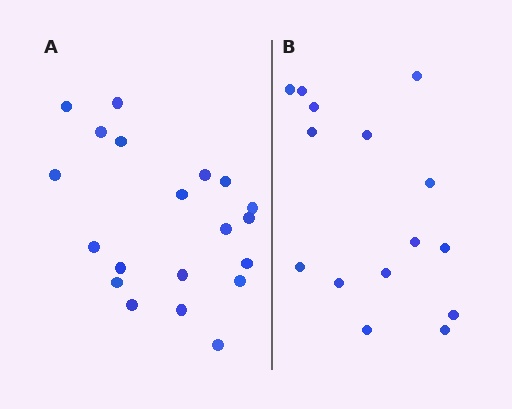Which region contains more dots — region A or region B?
Region A (the left region) has more dots.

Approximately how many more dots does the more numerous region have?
Region A has about 5 more dots than region B.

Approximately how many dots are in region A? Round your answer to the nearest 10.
About 20 dots.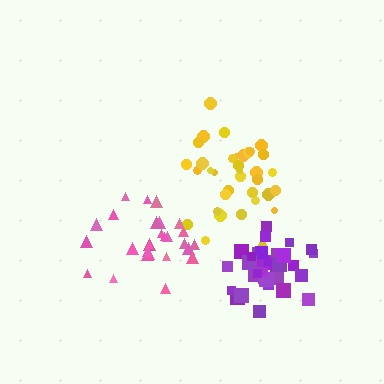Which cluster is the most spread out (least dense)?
Yellow.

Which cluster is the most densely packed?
Purple.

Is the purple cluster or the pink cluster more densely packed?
Purple.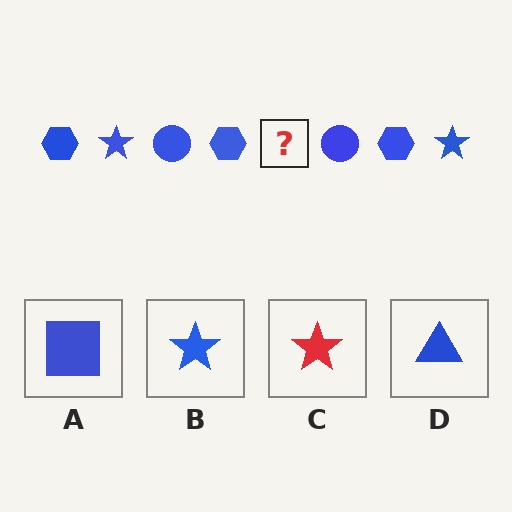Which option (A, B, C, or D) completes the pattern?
B.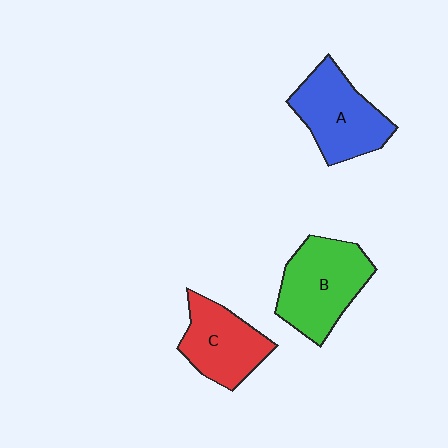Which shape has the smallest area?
Shape C (red).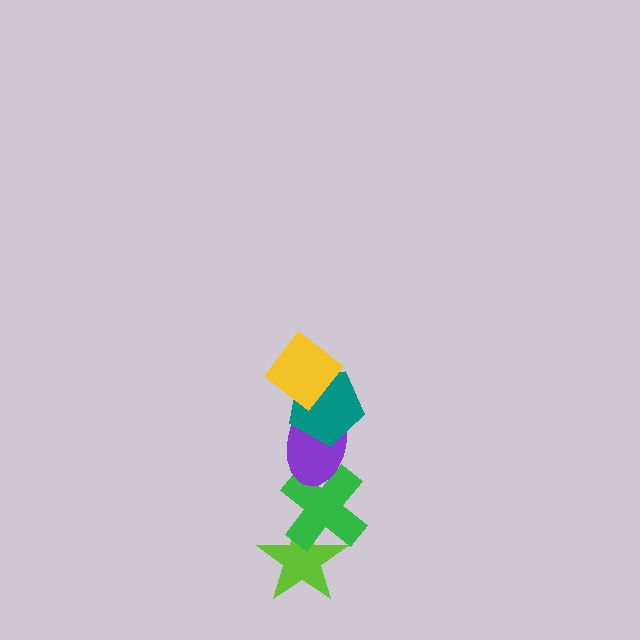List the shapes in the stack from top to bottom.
From top to bottom: the yellow diamond, the teal pentagon, the purple ellipse, the green cross, the lime star.